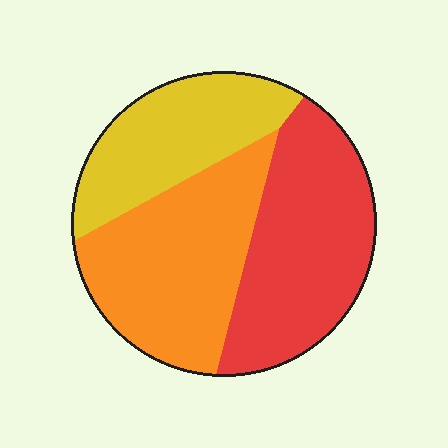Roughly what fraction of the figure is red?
Red takes up about three eighths (3/8) of the figure.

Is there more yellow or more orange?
Orange.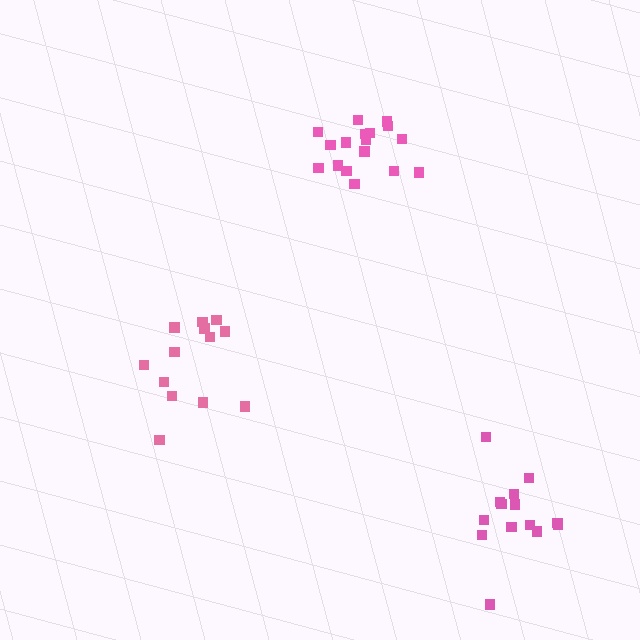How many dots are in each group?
Group 1: 18 dots, Group 2: 14 dots, Group 3: 13 dots (45 total).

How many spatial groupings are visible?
There are 3 spatial groupings.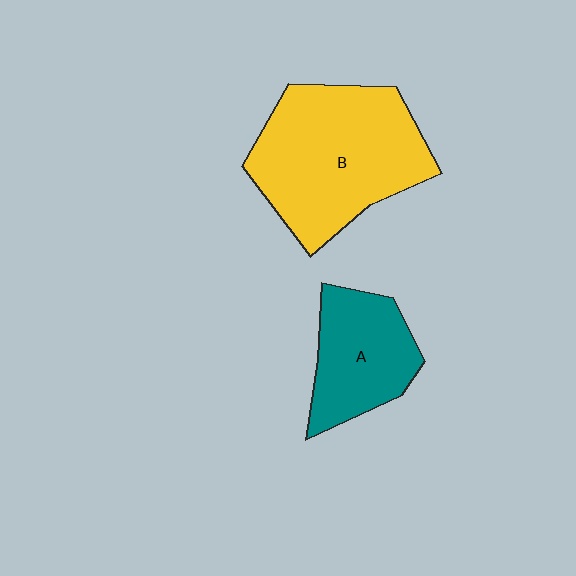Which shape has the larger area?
Shape B (yellow).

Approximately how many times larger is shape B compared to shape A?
Approximately 1.8 times.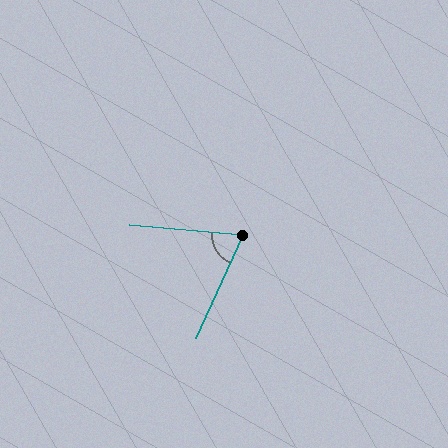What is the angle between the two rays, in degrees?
Approximately 70 degrees.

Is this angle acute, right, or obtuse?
It is acute.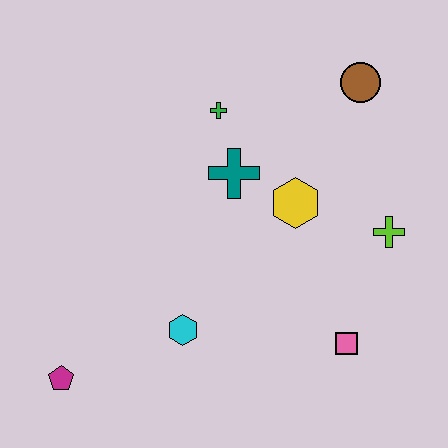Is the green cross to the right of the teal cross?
No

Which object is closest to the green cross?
The teal cross is closest to the green cross.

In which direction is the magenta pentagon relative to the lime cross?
The magenta pentagon is to the left of the lime cross.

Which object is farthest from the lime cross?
The magenta pentagon is farthest from the lime cross.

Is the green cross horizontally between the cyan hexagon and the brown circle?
Yes